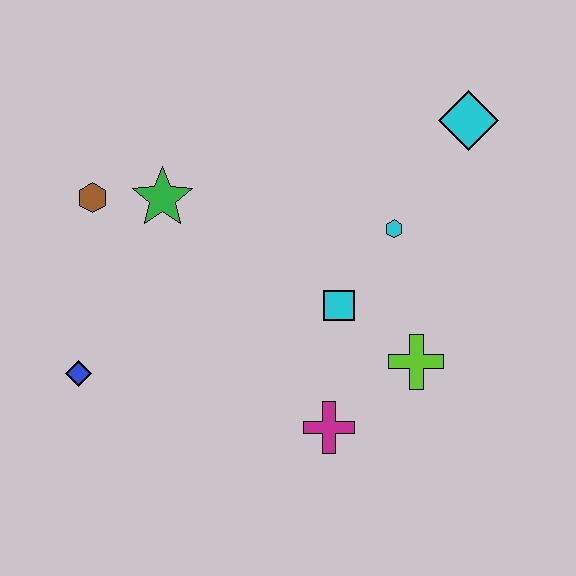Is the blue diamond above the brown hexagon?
No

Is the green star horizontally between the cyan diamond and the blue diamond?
Yes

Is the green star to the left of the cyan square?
Yes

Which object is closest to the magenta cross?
The lime cross is closest to the magenta cross.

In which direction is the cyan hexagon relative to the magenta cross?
The cyan hexagon is above the magenta cross.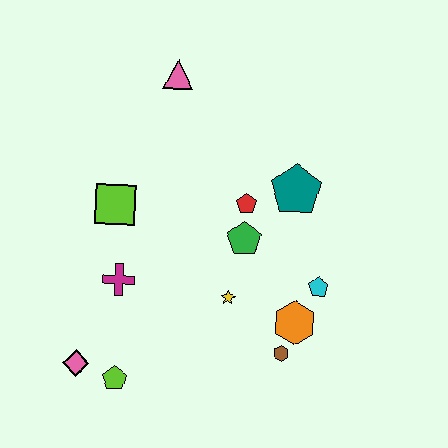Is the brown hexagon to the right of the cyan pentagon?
No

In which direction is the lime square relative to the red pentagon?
The lime square is to the left of the red pentagon.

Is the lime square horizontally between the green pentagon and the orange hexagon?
No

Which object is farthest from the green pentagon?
The pink diamond is farthest from the green pentagon.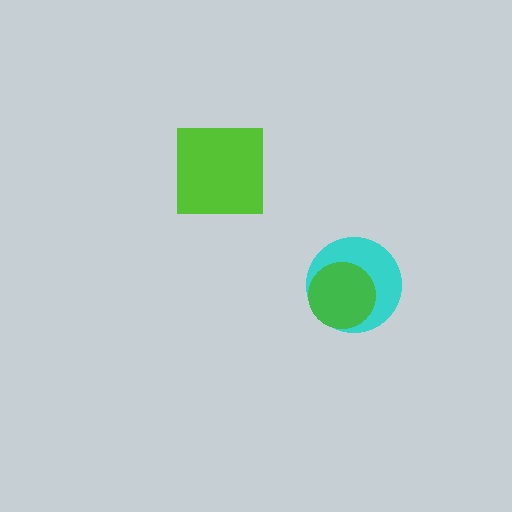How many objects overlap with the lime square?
0 objects overlap with the lime square.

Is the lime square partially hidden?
No, no other shape covers it.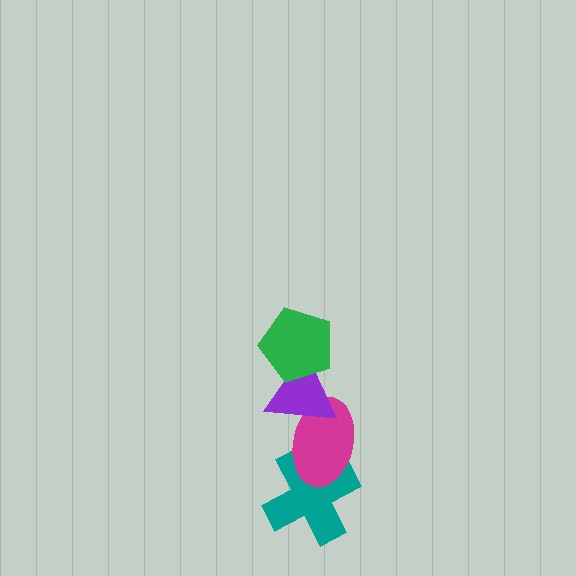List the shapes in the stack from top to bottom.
From top to bottom: the green pentagon, the purple triangle, the magenta ellipse, the teal cross.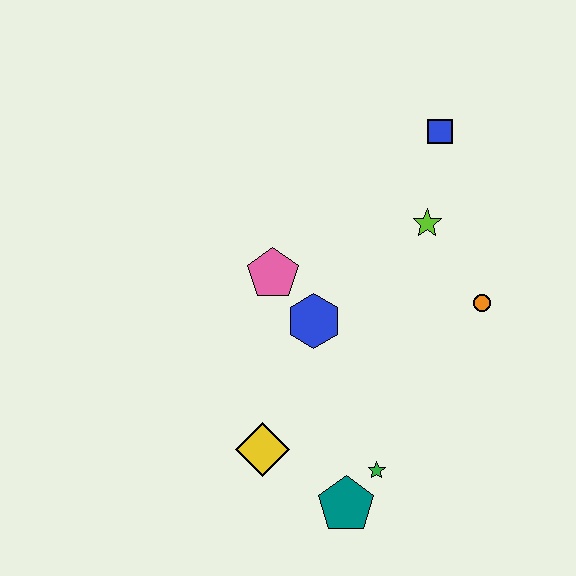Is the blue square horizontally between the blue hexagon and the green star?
No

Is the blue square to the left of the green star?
No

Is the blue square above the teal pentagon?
Yes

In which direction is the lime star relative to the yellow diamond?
The lime star is above the yellow diamond.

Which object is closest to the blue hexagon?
The pink pentagon is closest to the blue hexagon.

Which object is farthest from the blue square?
The teal pentagon is farthest from the blue square.